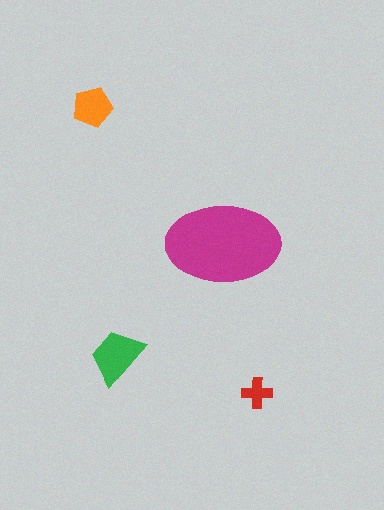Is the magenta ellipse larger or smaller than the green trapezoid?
Larger.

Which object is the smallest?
The red cross.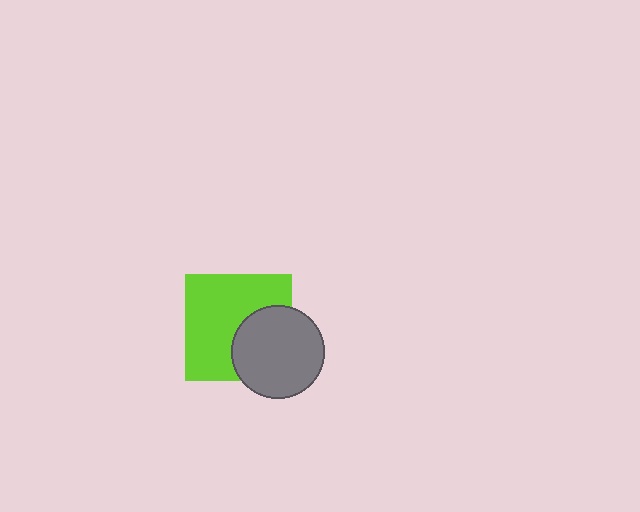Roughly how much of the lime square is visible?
About half of it is visible (roughly 65%).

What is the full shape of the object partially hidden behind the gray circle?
The partially hidden object is a lime square.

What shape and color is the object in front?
The object in front is a gray circle.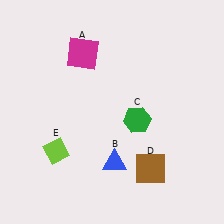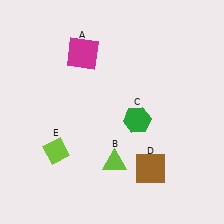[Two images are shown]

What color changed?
The triangle (B) changed from blue in Image 1 to lime in Image 2.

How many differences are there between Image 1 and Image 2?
There is 1 difference between the two images.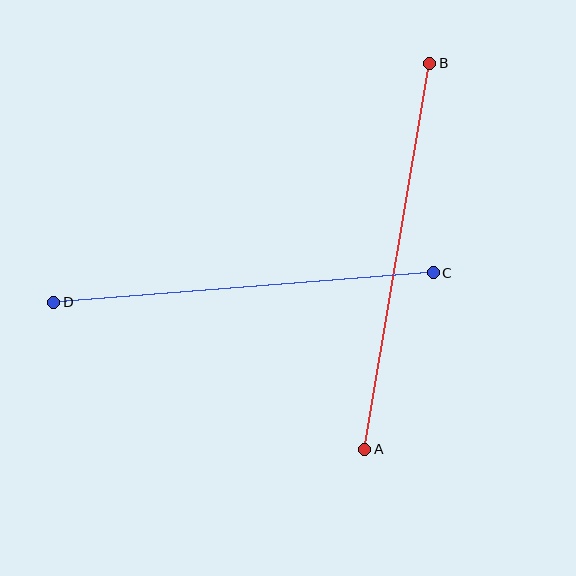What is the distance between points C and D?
The distance is approximately 381 pixels.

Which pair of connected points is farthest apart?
Points A and B are farthest apart.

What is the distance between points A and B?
The distance is approximately 391 pixels.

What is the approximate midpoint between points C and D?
The midpoint is at approximately (243, 288) pixels.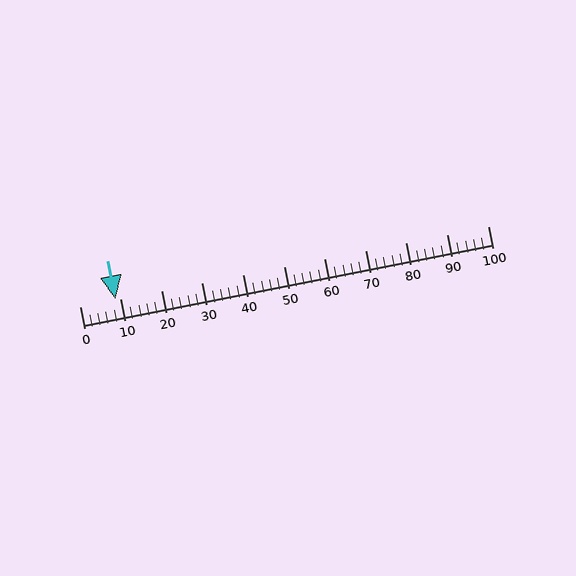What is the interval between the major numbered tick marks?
The major tick marks are spaced 10 units apart.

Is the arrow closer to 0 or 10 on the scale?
The arrow is closer to 10.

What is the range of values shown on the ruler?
The ruler shows values from 0 to 100.